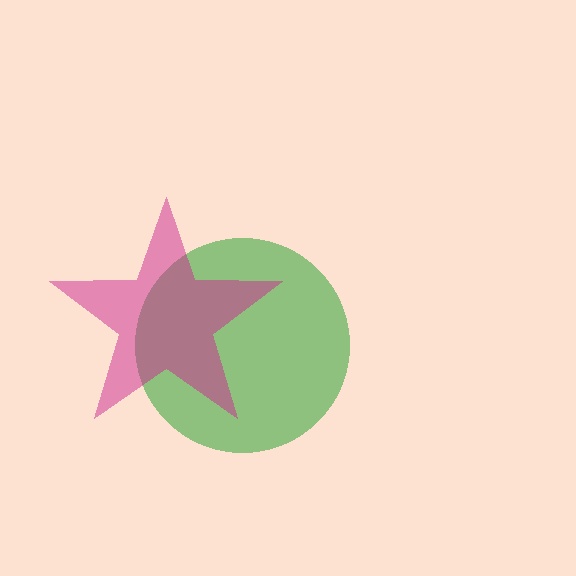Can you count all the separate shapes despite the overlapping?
Yes, there are 2 separate shapes.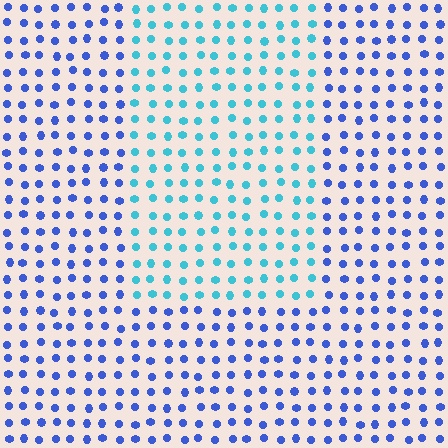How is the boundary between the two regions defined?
The boundary is defined purely by a slight shift in hue (about 41 degrees). Spacing, size, and orientation are identical on both sides.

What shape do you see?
I see a rectangle.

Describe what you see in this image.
The image is filled with small blue elements in a uniform arrangement. A rectangle-shaped region is visible where the elements are tinted to a slightly different hue, forming a subtle color boundary.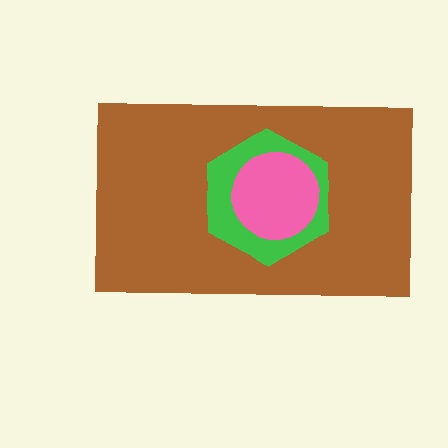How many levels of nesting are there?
3.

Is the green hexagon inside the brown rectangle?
Yes.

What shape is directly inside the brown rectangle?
The green hexagon.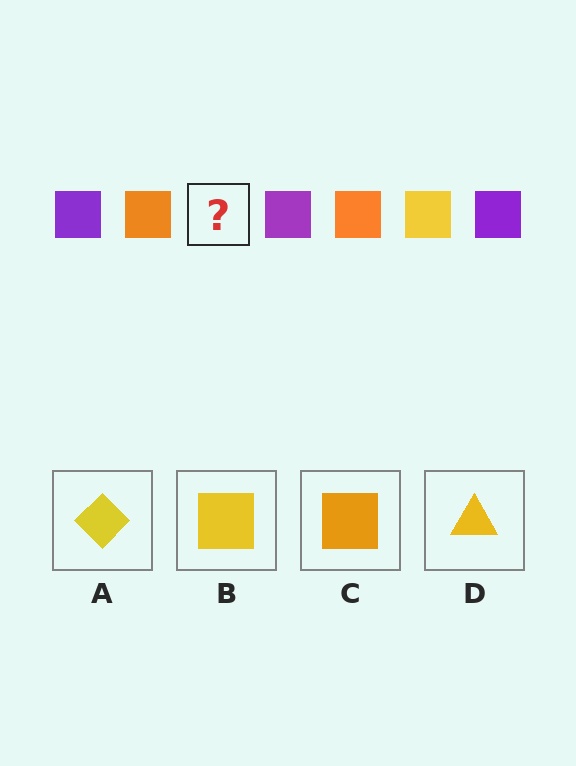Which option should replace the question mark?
Option B.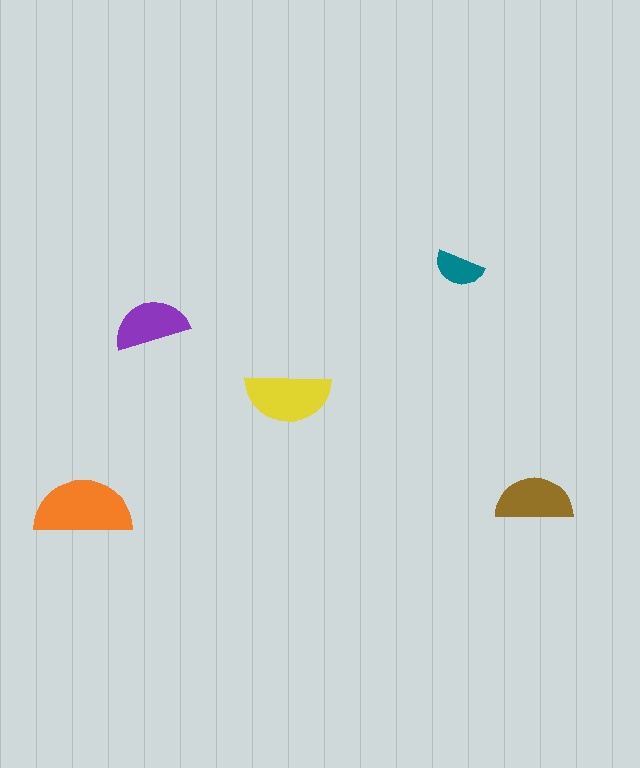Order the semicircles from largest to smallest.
the orange one, the yellow one, the brown one, the purple one, the teal one.